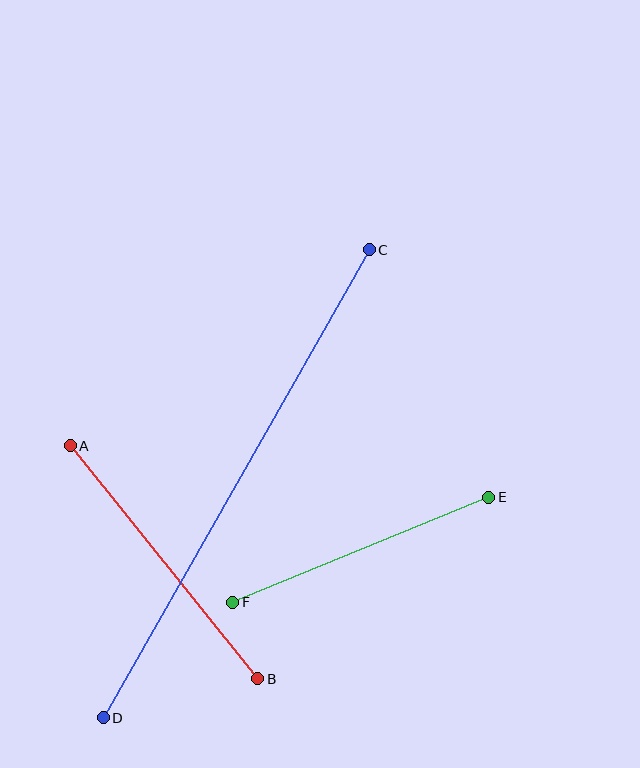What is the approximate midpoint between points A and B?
The midpoint is at approximately (164, 562) pixels.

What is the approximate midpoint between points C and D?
The midpoint is at approximately (236, 484) pixels.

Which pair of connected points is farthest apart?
Points C and D are farthest apart.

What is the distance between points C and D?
The distance is approximately 538 pixels.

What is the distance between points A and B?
The distance is approximately 299 pixels.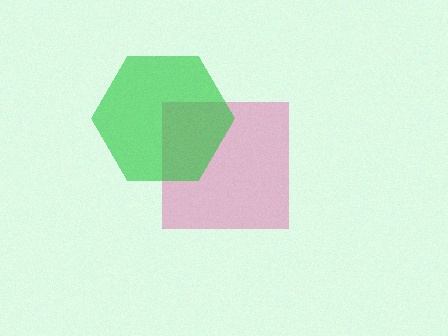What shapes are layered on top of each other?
The layered shapes are: a pink square, a green hexagon.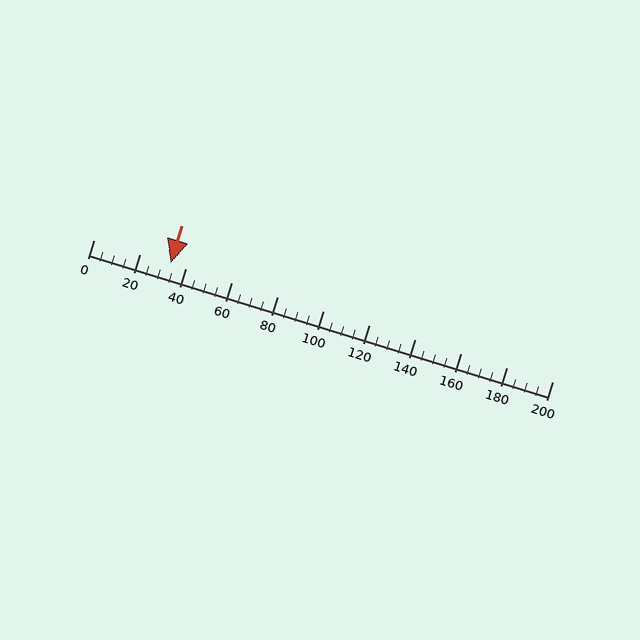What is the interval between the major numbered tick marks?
The major tick marks are spaced 20 units apart.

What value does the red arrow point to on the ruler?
The red arrow points to approximately 34.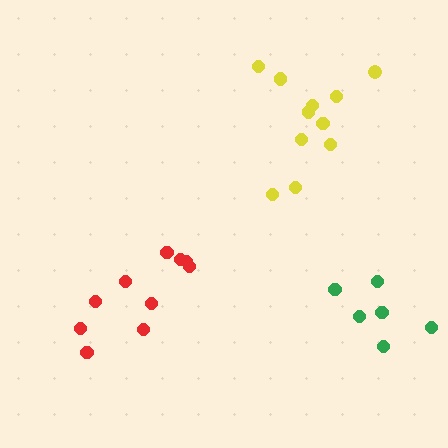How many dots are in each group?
Group 1: 11 dots, Group 2: 10 dots, Group 3: 6 dots (27 total).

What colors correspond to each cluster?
The clusters are colored: yellow, red, green.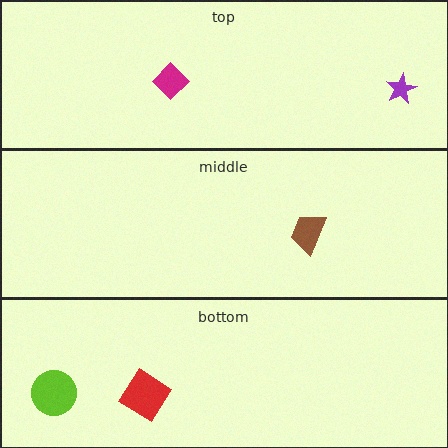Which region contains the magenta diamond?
The top region.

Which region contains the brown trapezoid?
The middle region.